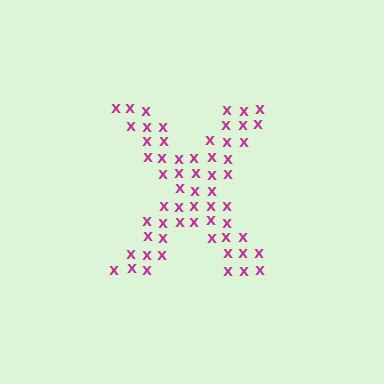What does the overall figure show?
The overall figure shows the letter X.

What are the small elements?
The small elements are letter X's.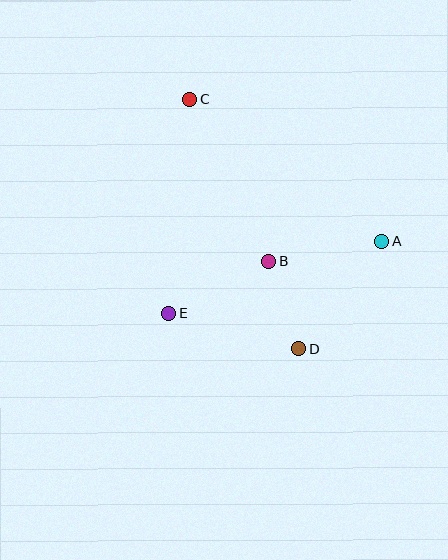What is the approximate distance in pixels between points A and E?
The distance between A and E is approximately 224 pixels.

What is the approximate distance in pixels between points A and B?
The distance between A and B is approximately 115 pixels.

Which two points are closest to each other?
Points B and D are closest to each other.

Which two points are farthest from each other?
Points C and D are farthest from each other.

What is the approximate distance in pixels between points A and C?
The distance between A and C is approximately 238 pixels.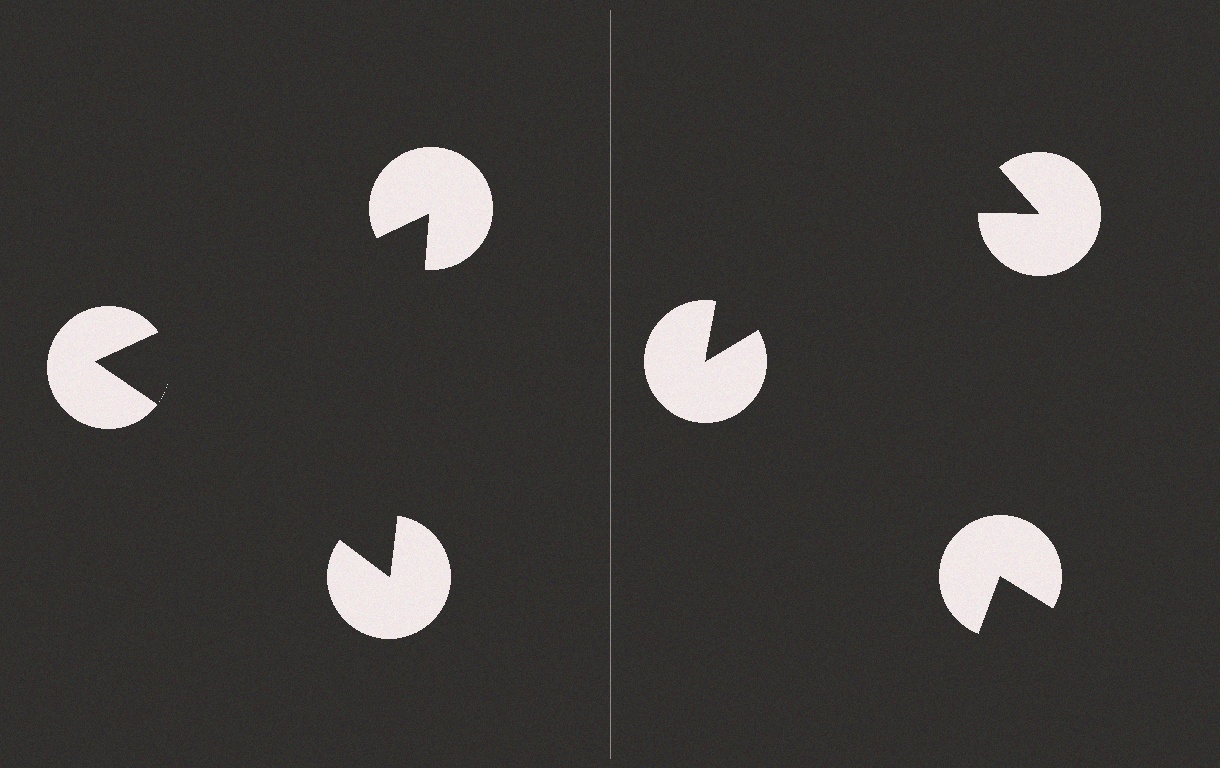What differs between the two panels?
The pac-man discs are positioned identically on both sides; only the wedge orientations differ. On the left they align to a triangle; on the right they are misaligned.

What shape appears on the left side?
An illusory triangle.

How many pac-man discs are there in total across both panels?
6 — 3 on each side.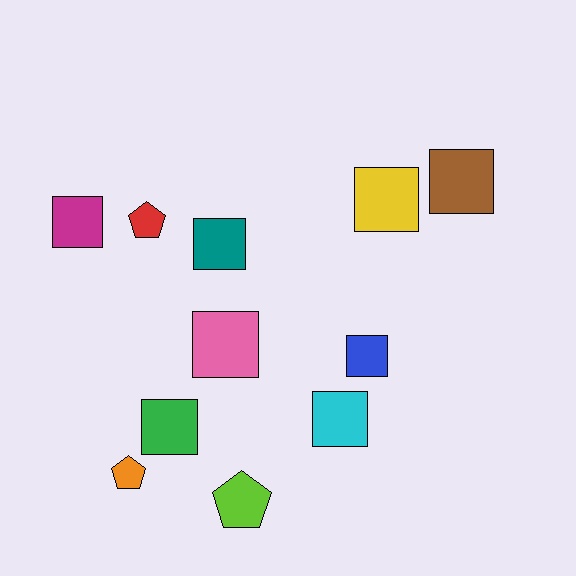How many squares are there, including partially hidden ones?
There are 8 squares.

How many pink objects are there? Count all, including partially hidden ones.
There is 1 pink object.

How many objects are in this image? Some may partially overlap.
There are 11 objects.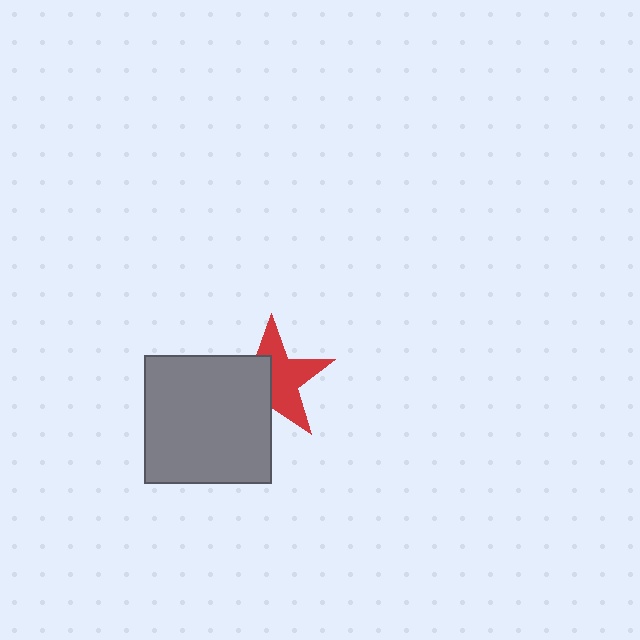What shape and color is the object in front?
The object in front is a gray square.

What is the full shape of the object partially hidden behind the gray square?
The partially hidden object is a red star.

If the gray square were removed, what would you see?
You would see the complete red star.